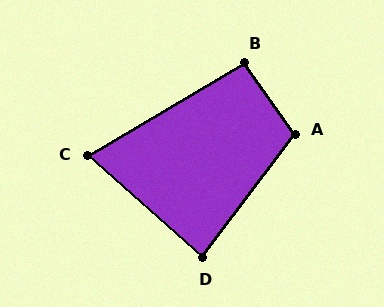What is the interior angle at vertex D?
Approximately 85 degrees (approximately right).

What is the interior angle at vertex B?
Approximately 95 degrees (approximately right).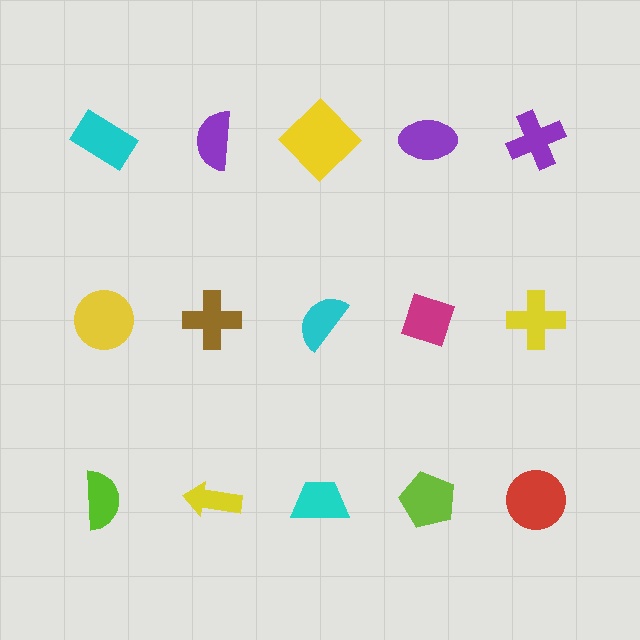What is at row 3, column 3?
A cyan trapezoid.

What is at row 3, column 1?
A lime semicircle.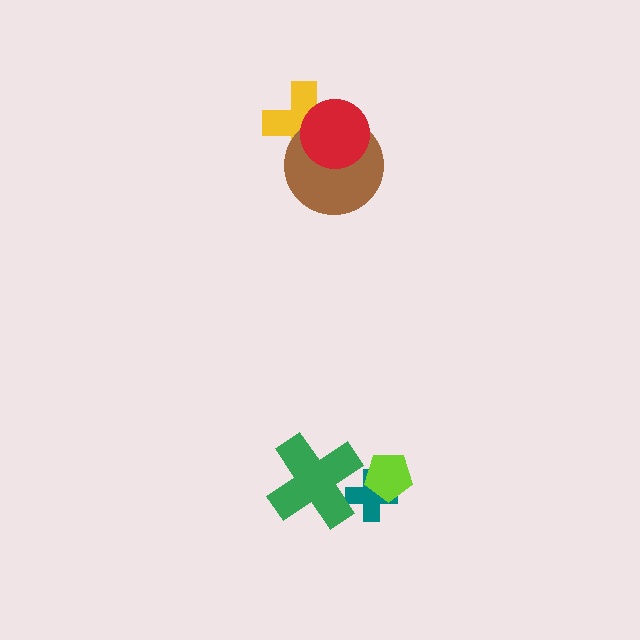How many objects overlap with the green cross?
1 object overlaps with the green cross.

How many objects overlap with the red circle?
2 objects overlap with the red circle.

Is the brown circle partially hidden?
Yes, it is partially covered by another shape.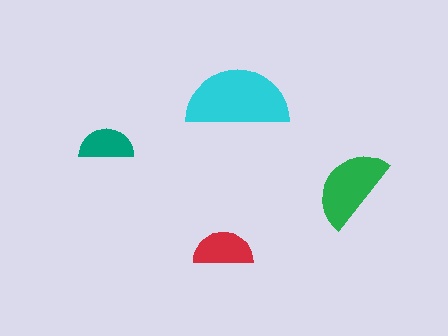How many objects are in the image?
There are 4 objects in the image.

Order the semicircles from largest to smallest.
the cyan one, the green one, the red one, the teal one.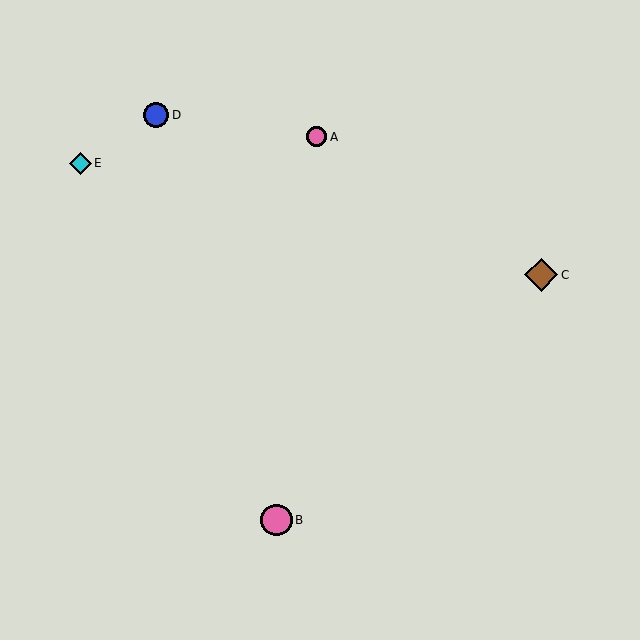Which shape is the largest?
The brown diamond (labeled C) is the largest.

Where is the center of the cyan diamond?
The center of the cyan diamond is at (81, 163).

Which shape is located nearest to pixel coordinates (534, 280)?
The brown diamond (labeled C) at (541, 275) is nearest to that location.